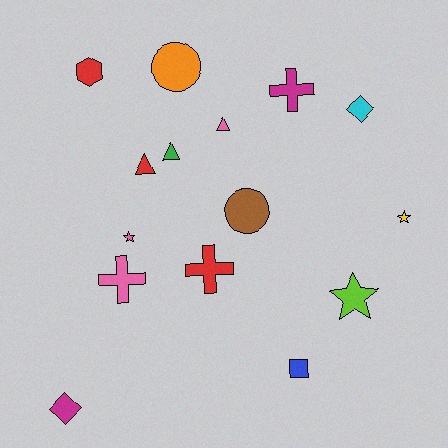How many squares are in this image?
There is 1 square.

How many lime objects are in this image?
There is 1 lime object.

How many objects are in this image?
There are 15 objects.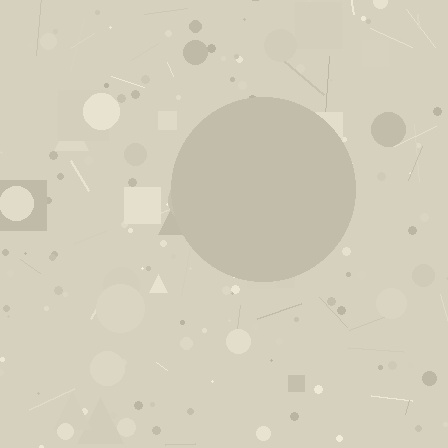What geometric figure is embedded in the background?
A circle is embedded in the background.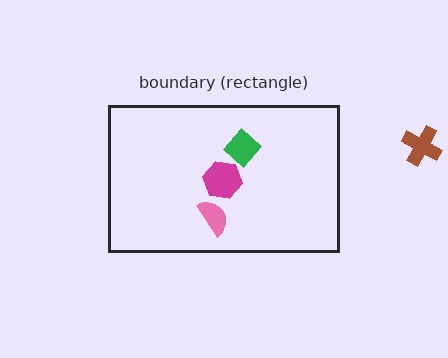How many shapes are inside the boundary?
3 inside, 1 outside.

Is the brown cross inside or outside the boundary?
Outside.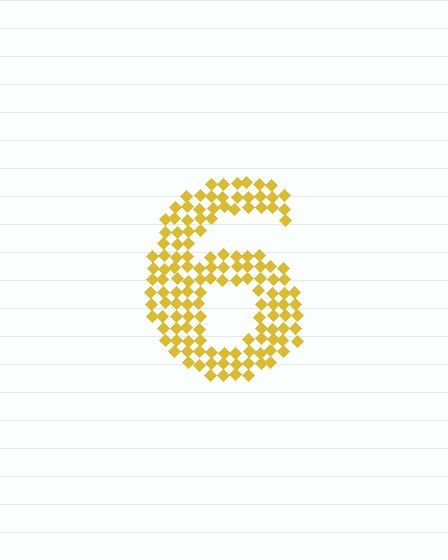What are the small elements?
The small elements are diamonds.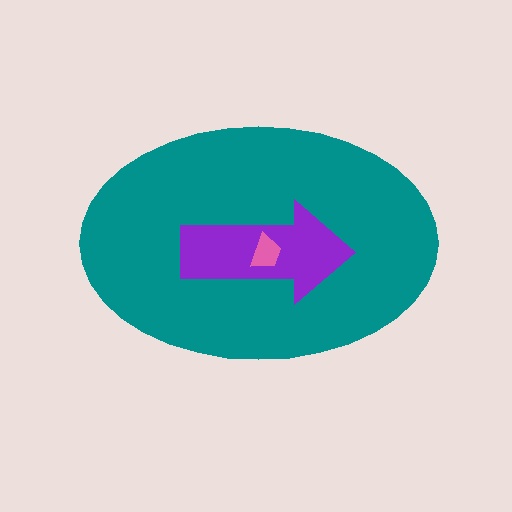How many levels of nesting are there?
3.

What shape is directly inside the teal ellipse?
The purple arrow.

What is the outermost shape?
The teal ellipse.